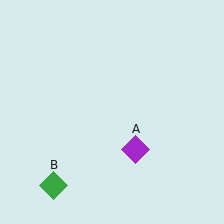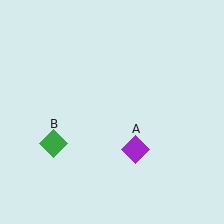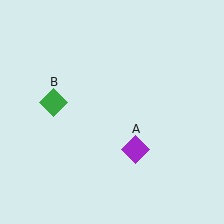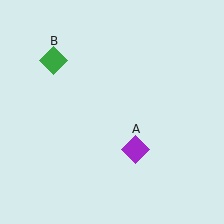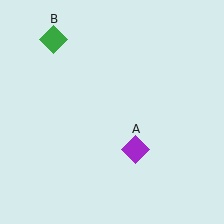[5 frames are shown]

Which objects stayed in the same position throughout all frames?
Purple diamond (object A) remained stationary.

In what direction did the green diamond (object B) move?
The green diamond (object B) moved up.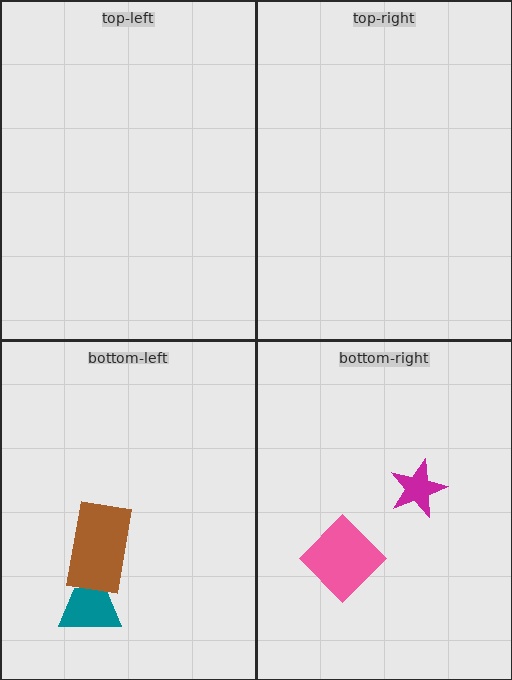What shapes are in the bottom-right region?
The pink diamond, the magenta star.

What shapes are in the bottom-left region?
The teal trapezoid, the brown rectangle.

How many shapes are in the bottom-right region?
2.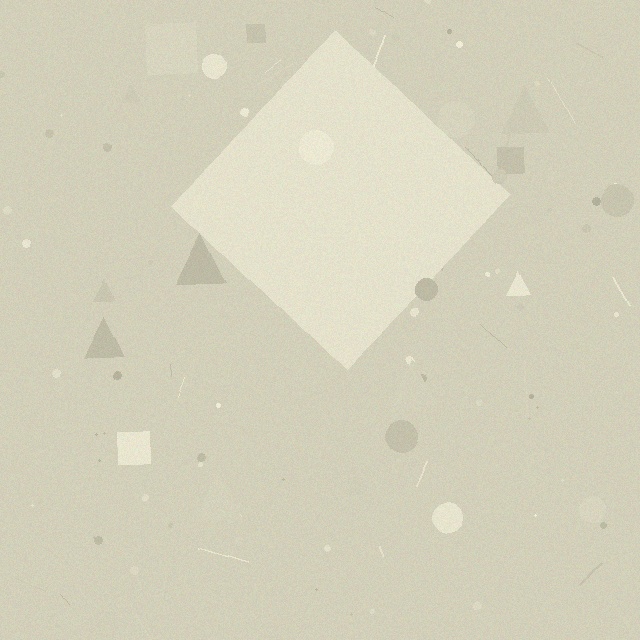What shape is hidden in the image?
A diamond is hidden in the image.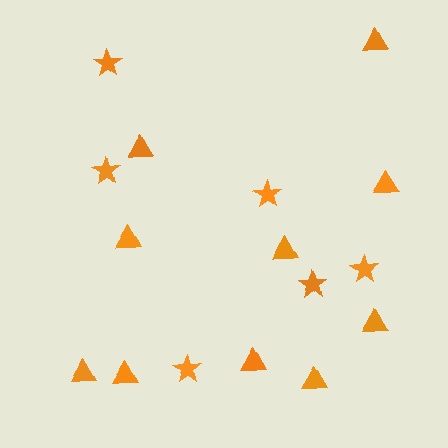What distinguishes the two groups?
There are 2 groups: one group of triangles (10) and one group of stars (6).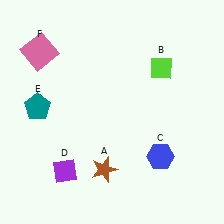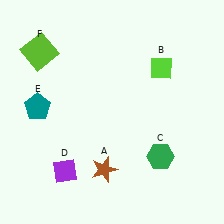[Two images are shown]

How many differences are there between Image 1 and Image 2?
There are 2 differences between the two images.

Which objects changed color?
C changed from blue to green. F changed from pink to lime.